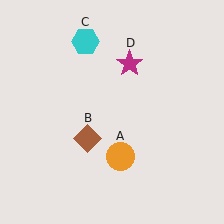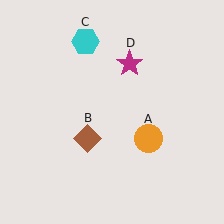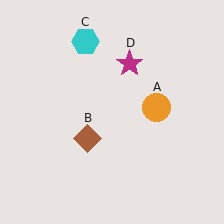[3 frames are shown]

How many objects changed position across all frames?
1 object changed position: orange circle (object A).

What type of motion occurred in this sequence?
The orange circle (object A) rotated counterclockwise around the center of the scene.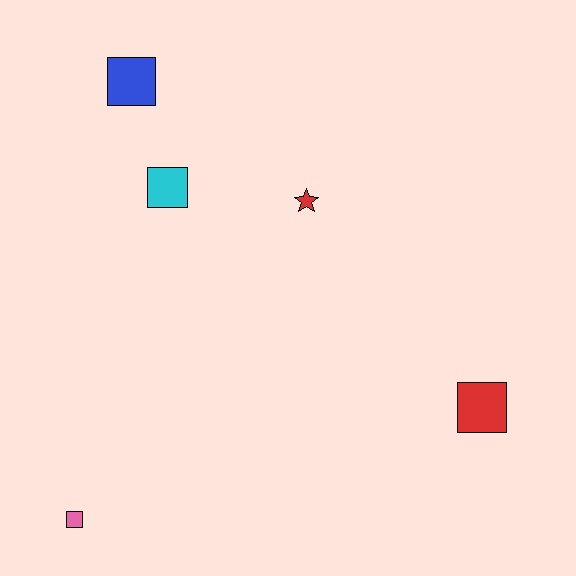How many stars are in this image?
There is 1 star.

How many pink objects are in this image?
There is 1 pink object.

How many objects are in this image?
There are 5 objects.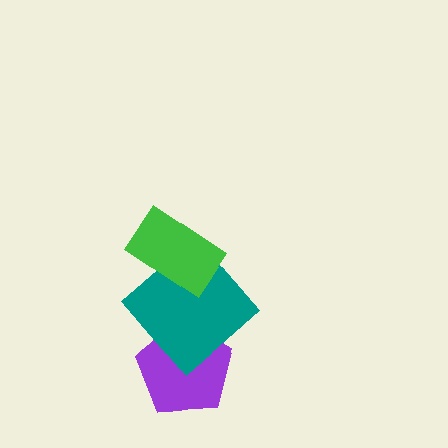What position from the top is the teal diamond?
The teal diamond is 2nd from the top.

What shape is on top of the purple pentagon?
The teal diamond is on top of the purple pentagon.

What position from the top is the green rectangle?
The green rectangle is 1st from the top.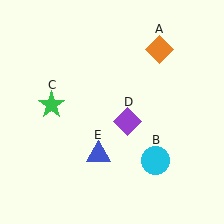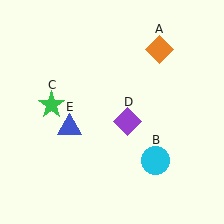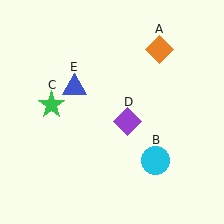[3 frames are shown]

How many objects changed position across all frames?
1 object changed position: blue triangle (object E).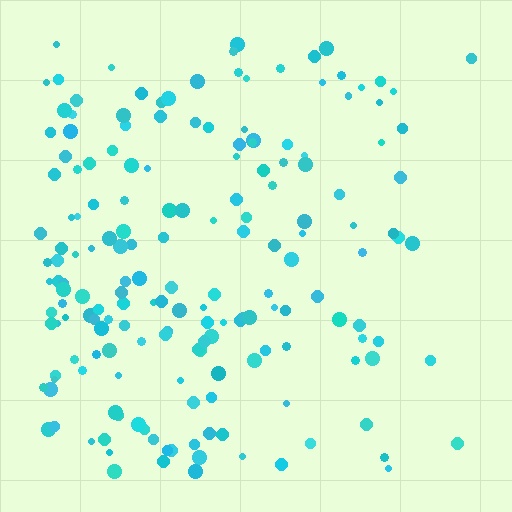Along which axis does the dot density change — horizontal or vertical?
Horizontal.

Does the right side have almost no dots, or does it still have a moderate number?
Still a moderate number, just noticeably fewer than the left.